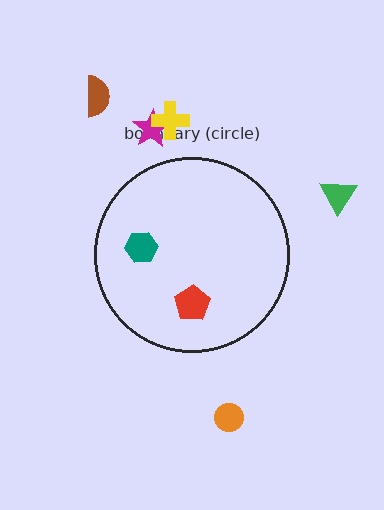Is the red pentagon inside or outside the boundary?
Inside.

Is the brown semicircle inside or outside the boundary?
Outside.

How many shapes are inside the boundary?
2 inside, 5 outside.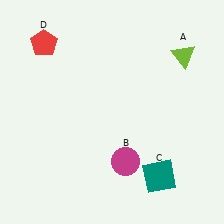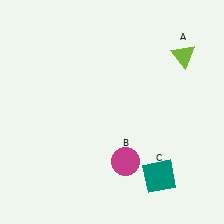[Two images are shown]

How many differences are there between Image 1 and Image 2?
There is 1 difference between the two images.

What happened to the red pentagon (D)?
The red pentagon (D) was removed in Image 2. It was in the top-left area of Image 1.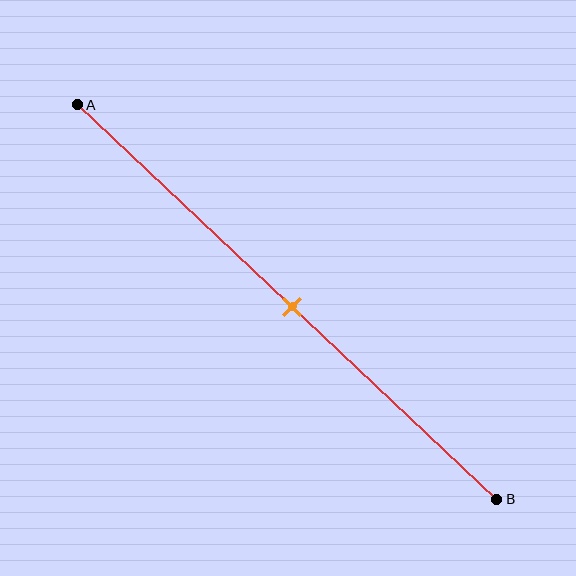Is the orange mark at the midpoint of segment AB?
Yes, the mark is approximately at the midpoint.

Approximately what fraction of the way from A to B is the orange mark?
The orange mark is approximately 50% of the way from A to B.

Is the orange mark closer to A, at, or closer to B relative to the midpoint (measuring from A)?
The orange mark is approximately at the midpoint of segment AB.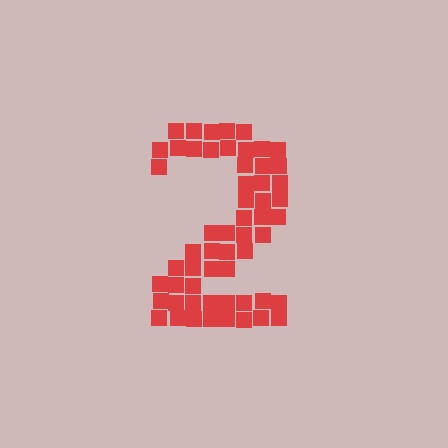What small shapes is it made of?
It is made of small squares.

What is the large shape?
The large shape is the digit 2.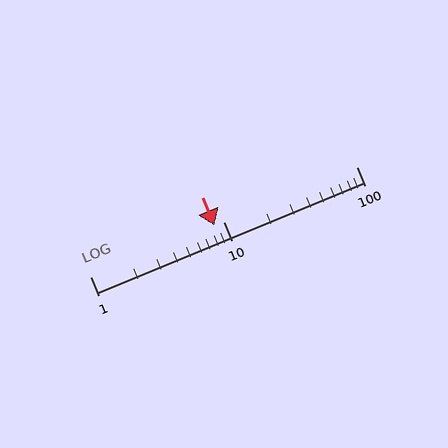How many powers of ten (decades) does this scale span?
The scale spans 2 decades, from 1 to 100.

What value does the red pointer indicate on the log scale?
The pointer indicates approximately 8.6.